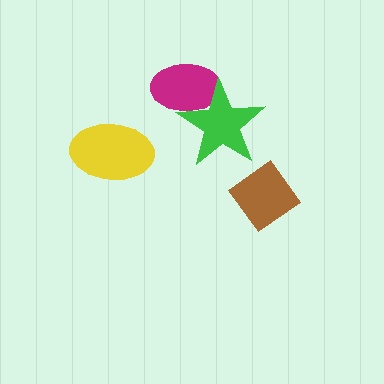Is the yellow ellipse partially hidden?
No, no other shape covers it.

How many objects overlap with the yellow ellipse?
0 objects overlap with the yellow ellipse.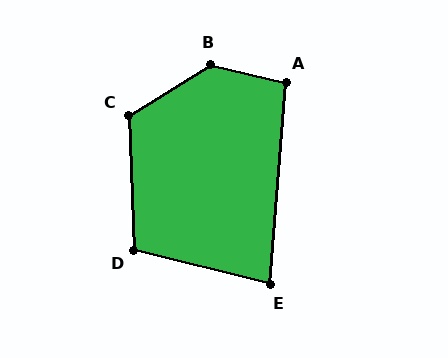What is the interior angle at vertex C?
Approximately 119 degrees (obtuse).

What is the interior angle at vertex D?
Approximately 106 degrees (obtuse).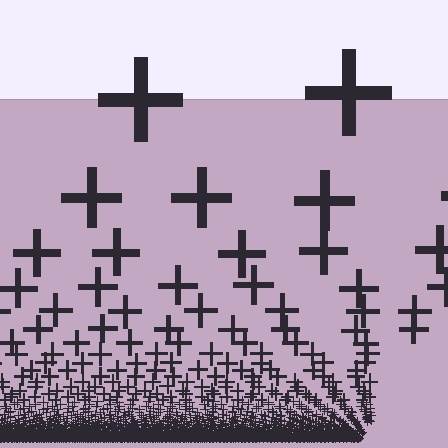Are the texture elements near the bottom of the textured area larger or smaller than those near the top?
Smaller. The gradient is inverted — elements near the bottom are smaller and denser.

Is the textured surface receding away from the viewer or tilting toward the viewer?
The surface appears to tilt toward the viewer. Texture elements get larger and sparser toward the top.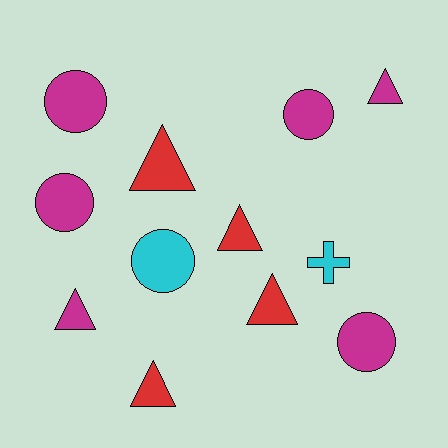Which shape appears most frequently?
Triangle, with 6 objects.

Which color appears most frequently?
Magenta, with 6 objects.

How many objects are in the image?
There are 12 objects.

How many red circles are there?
There are no red circles.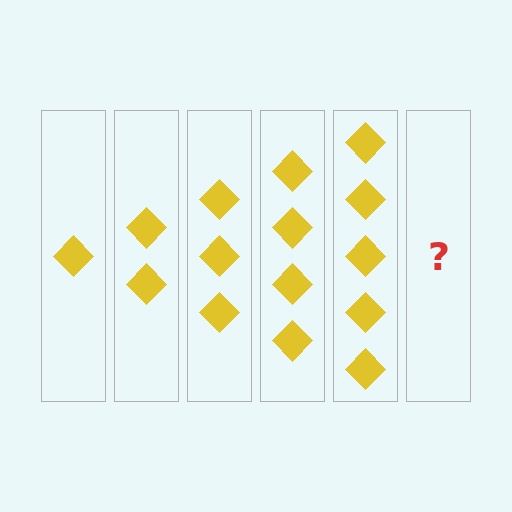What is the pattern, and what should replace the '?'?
The pattern is that each step adds one more diamond. The '?' should be 6 diamonds.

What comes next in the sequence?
The next element should be 6 diamonds.